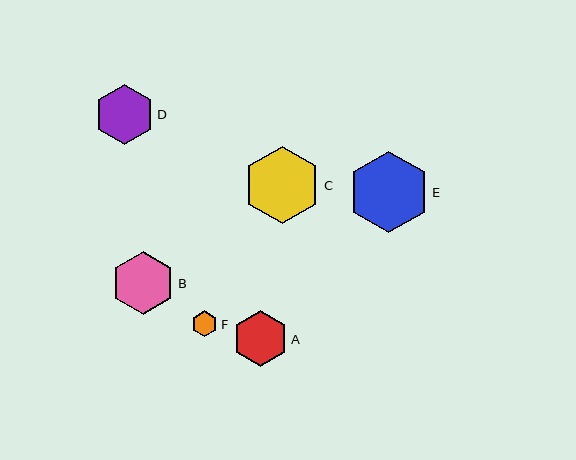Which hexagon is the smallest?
Hexagon F is the smallest with a size of approximately 26 pixels.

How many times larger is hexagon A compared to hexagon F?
Hexagon A is approximately 2.1 times the size of hexagon F.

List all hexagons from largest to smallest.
From largest to smallest: E, C, B, D, A, F.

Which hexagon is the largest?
Hexagon E is the largest with a size of approximately 81 pixels.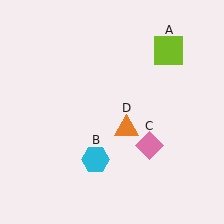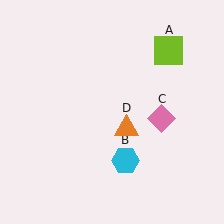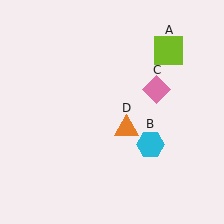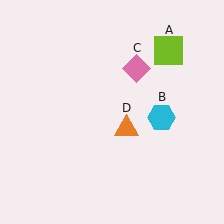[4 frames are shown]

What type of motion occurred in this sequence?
The cyan hexagon (object B), pink diamond (object C) rotated counterclockwise around the center of the scene.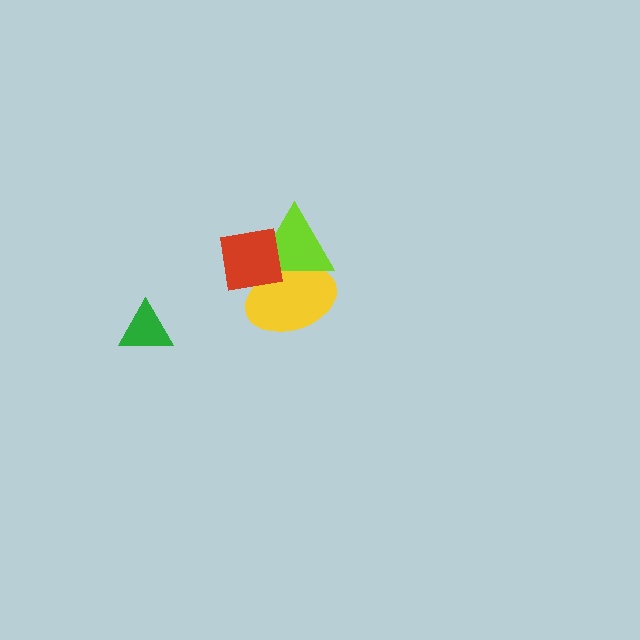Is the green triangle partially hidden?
No, no other shape covers it.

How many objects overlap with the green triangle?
0 objects overlap with the green triangle.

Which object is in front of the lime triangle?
The red square is in front of the lime triangle.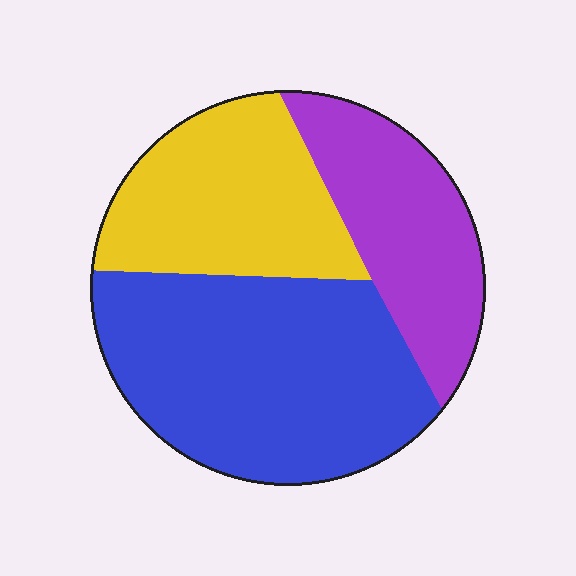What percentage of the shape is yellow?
Yellow takes up between a quarter and a half of the shape.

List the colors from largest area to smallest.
From largest to smallest: blue, yellow, purple.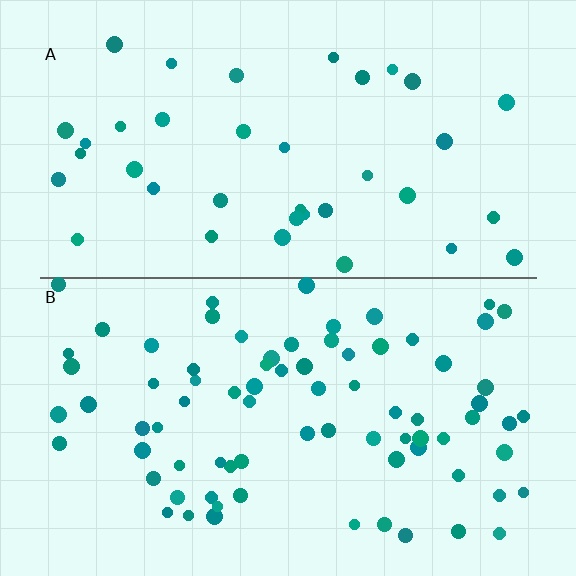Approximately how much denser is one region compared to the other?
Approximately 2.1× — region B over region A.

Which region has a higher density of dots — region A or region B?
B (the bottom).